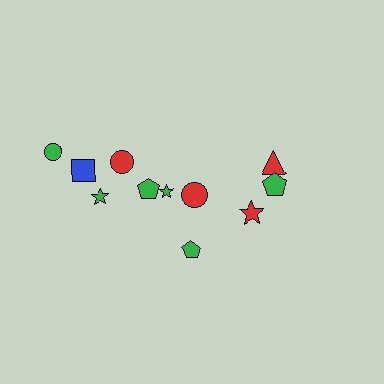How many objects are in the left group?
There are 7 objects.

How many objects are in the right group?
There are 4 objects.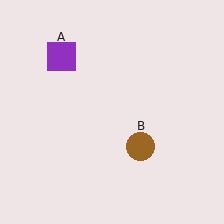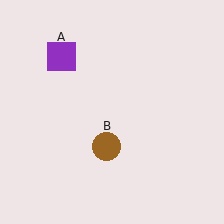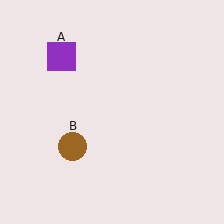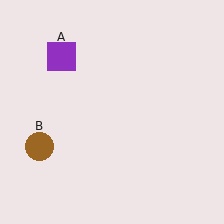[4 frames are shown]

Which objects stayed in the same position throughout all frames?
Purple square (object A) remained stationary.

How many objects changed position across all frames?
1 object changed position: brown circle (object B).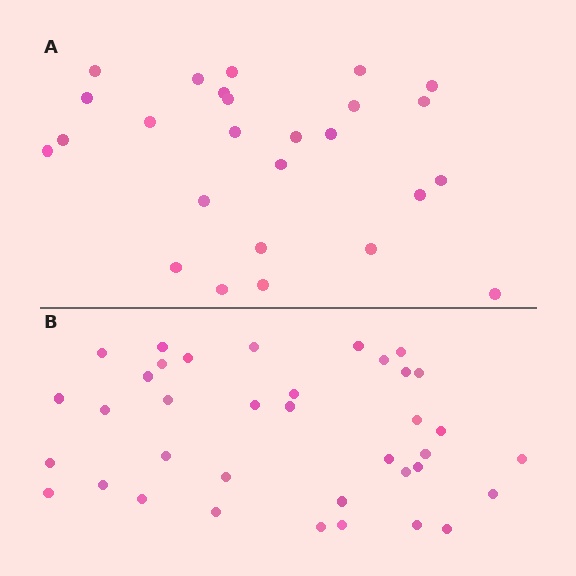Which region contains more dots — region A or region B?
Region B (the bottom region) has more dots.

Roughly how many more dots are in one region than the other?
Region B has roughly 12 or so more dots than region A.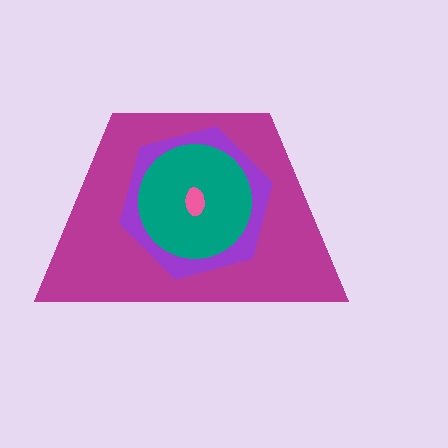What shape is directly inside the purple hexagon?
The teal circle.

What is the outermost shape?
The magenta trapezoid.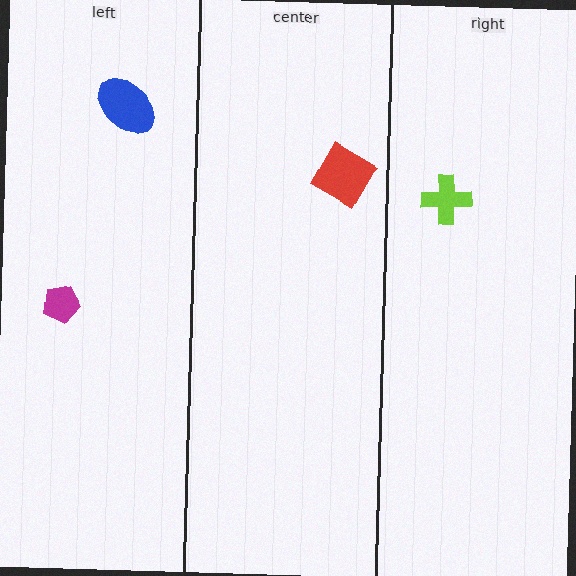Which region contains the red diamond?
The center region.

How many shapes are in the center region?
1.